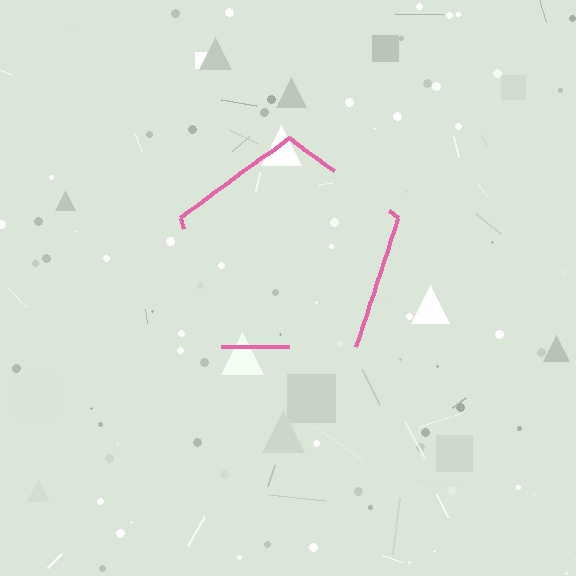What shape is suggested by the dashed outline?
The dashed outline suggests a pentagon.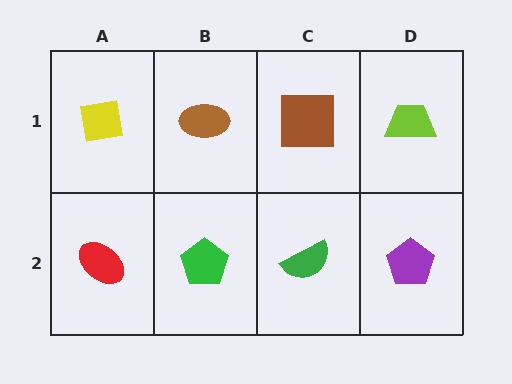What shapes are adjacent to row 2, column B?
A brown ellipse (row 1, column B), a red ellipse (row 2, column A), a green semicircle (row 2, column C).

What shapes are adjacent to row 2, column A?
A yellow square (row 1, column A), a green pentagon (row 2, column B).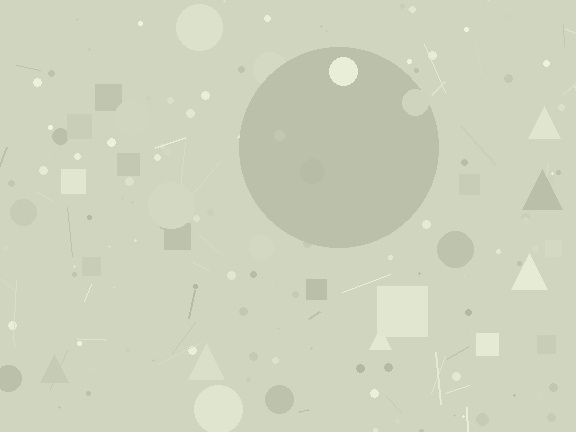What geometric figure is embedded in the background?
A circle is embedded in the background.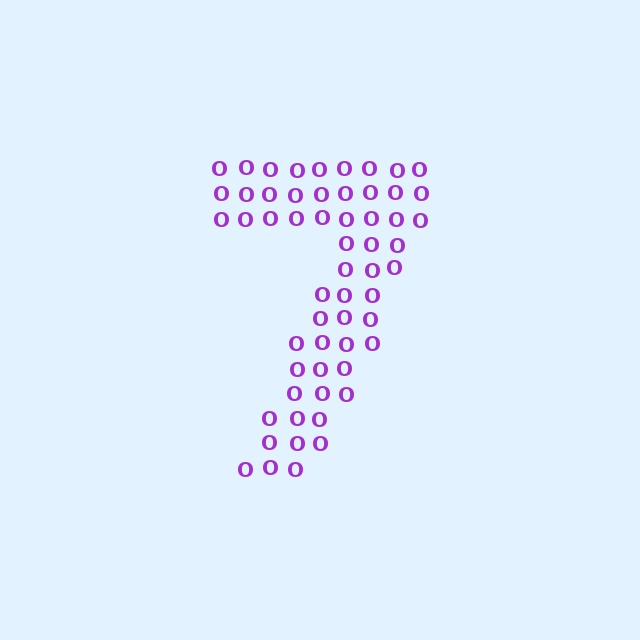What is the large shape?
The large shape is the digit 7.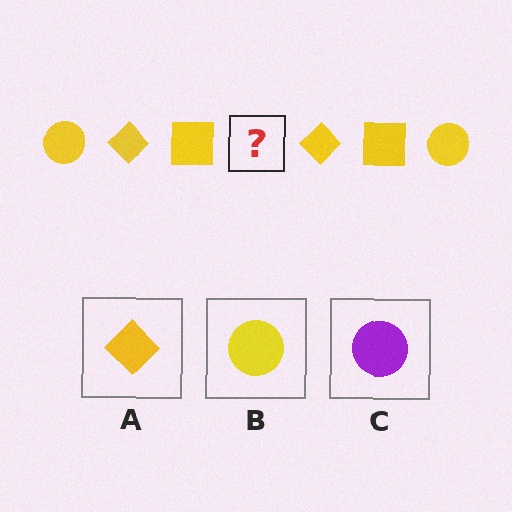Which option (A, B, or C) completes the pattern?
B.